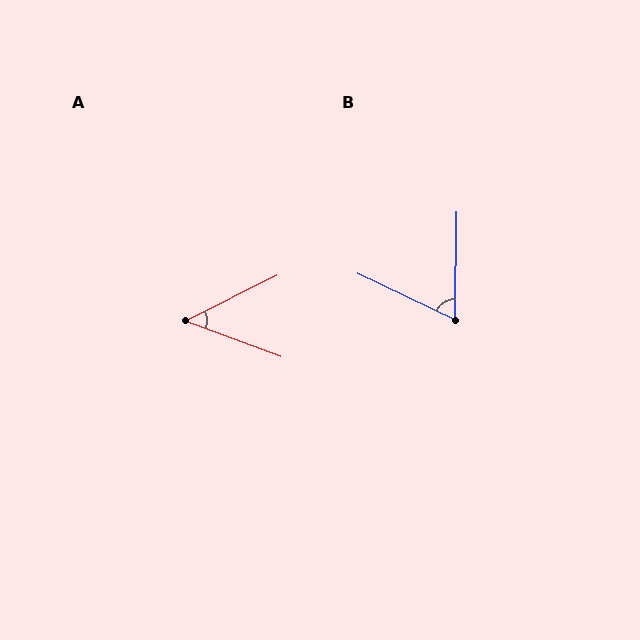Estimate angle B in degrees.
Approximately 66 degrees.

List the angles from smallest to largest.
A (47°), B (66°).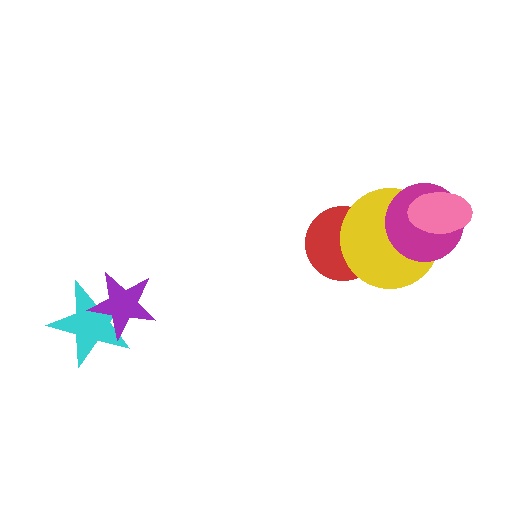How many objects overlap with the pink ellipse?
2 objects overlap with the pink ellipse.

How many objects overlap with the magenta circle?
2 objects overlap with the magenta circle.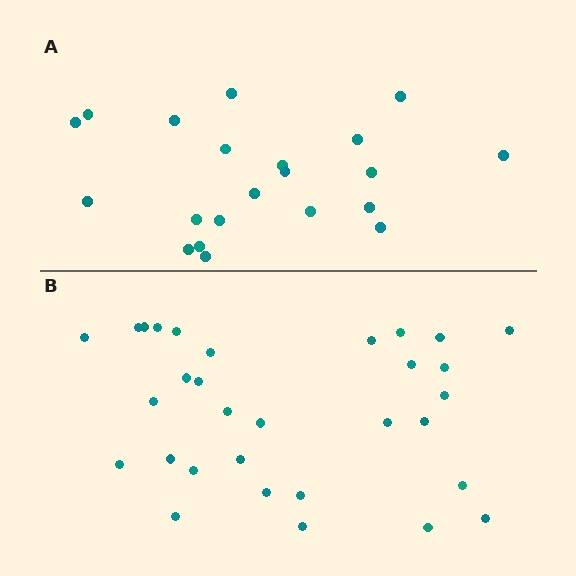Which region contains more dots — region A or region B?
Region B (the bottom region) has more dots.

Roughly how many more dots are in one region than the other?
Region B has roughly 10 or so more dots than region A.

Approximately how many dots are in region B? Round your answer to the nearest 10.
About 30 dots. (The exact count is 31, which rounds to 30.)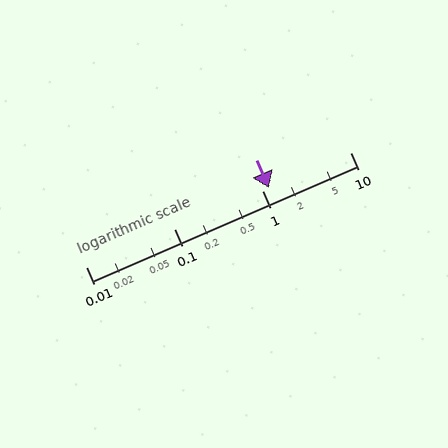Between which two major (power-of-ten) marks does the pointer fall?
The pointer is between 1 and 10.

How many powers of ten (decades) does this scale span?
The scale spans 3 decades, from 0.01 to 10.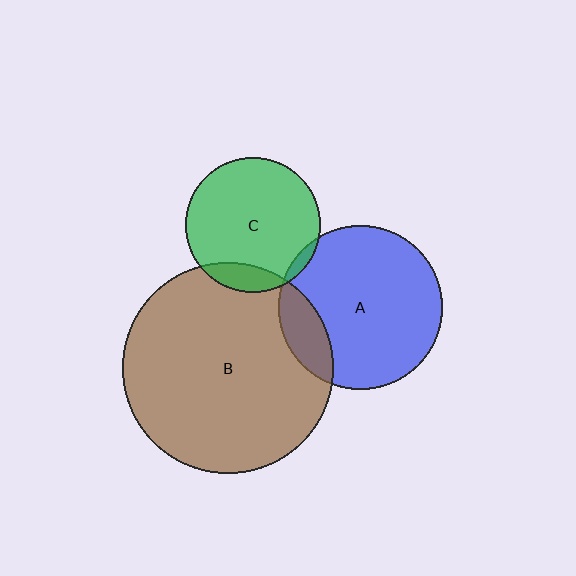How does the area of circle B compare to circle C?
Approximately 2.4 times.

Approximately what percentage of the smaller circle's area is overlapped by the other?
Approximately 15%.